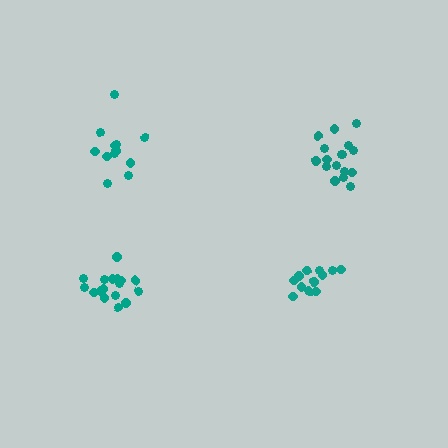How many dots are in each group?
Group 1: 17 dots, Group 2: 17 dots, Group 3: 13 dots, Group 4: 12 dots (59 total).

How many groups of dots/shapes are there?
There are 4 groups.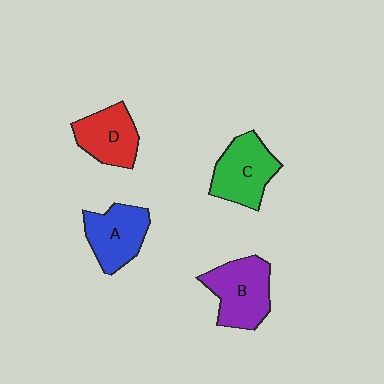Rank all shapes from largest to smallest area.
From largest to smallest: B (purple), C (green), A (blue), D (red).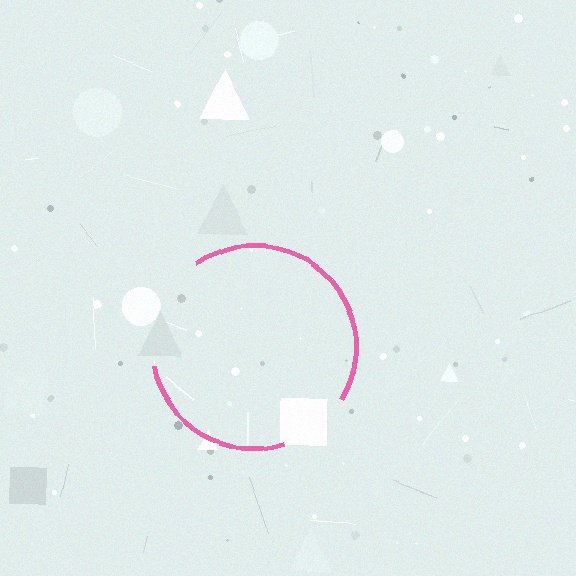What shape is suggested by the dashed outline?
The dashed outline suggests a circle.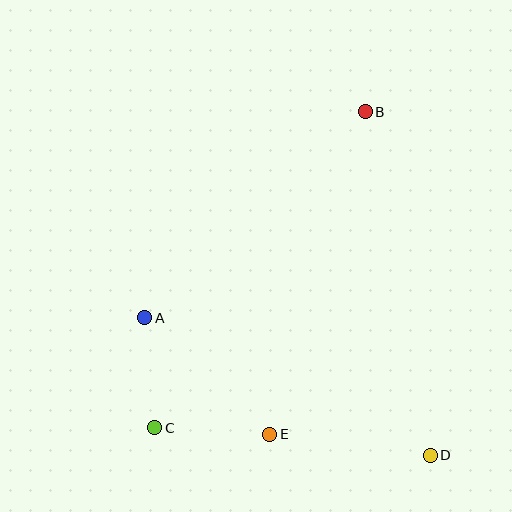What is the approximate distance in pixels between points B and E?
The distance between B and E is approximately 336 pixels.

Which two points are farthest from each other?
Points B and C are farthest from each other.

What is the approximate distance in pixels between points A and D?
The distance between A and D is approximately 317 pixels.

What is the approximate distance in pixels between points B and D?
The distance between B and D is approximately 350 pixels.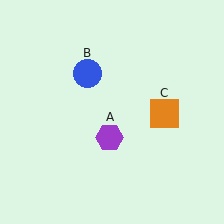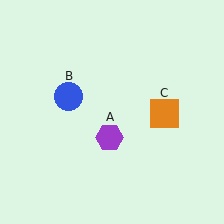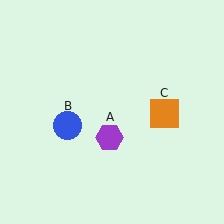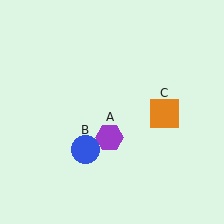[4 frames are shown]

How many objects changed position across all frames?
1 object changed position: blue circle (object B).